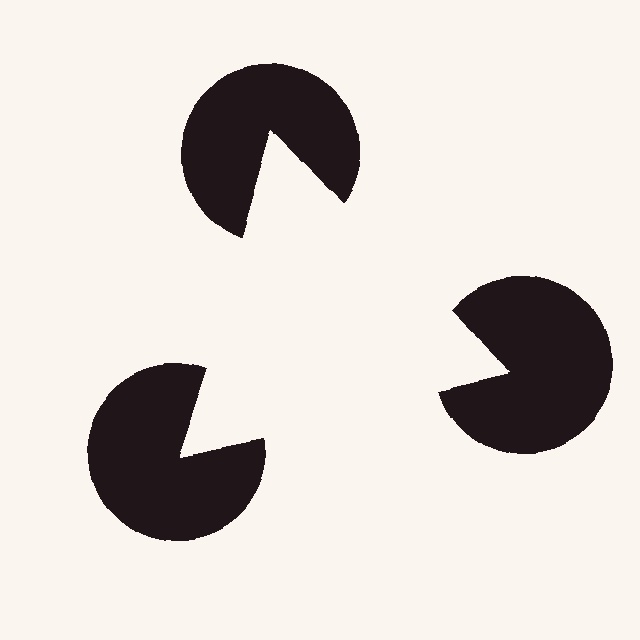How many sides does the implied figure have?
3 sides.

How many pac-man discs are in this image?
There are 3 — one at each vertex of the illusory triangle.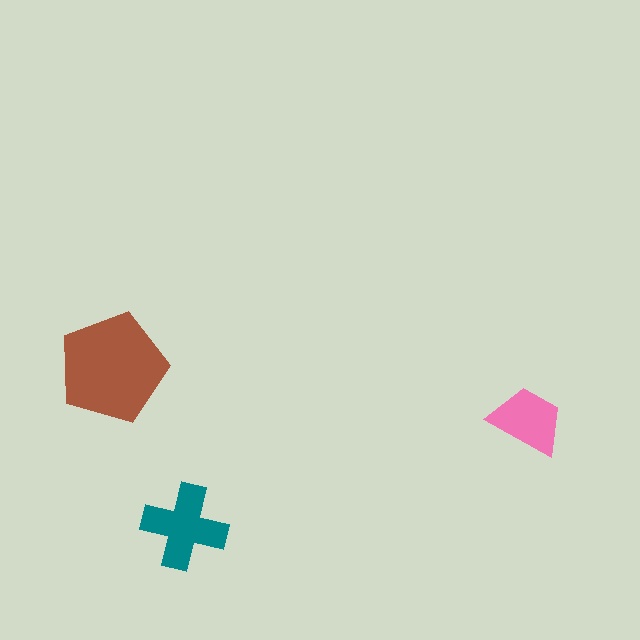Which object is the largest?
The brown pentagon.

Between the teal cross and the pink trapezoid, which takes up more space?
The teal cross.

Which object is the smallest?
The pink trapezoid.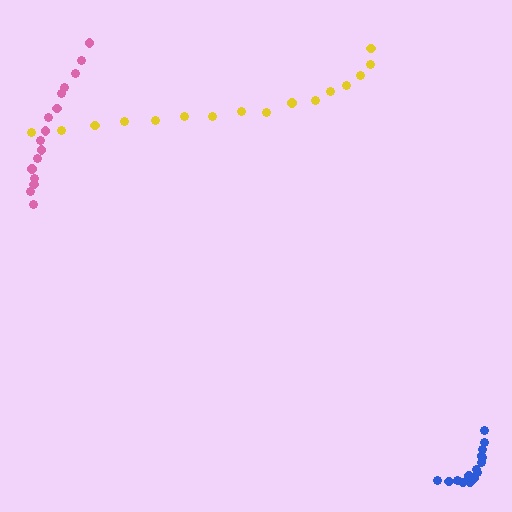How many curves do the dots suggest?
There are 3 distinct paths.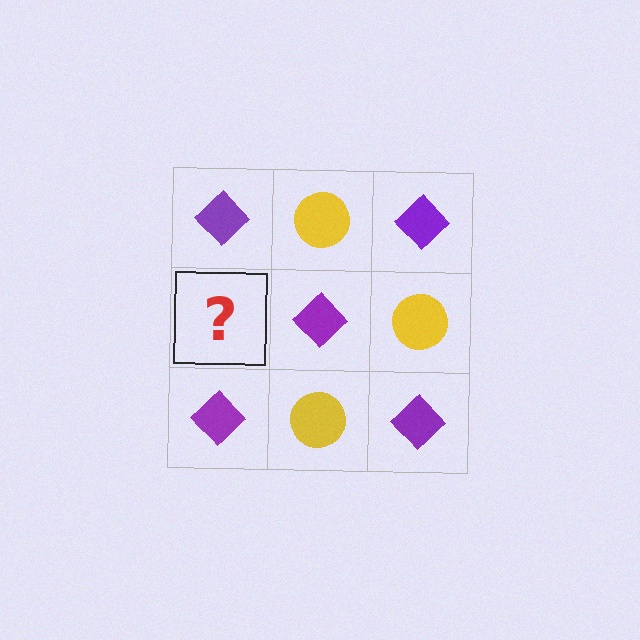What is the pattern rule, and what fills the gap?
The rule is that it alternates purple diamond and yellow circle in a checkerboard pattern. The gap should be filled with a yellow circle.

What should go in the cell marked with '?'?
The missing cell should contain a yellow circle.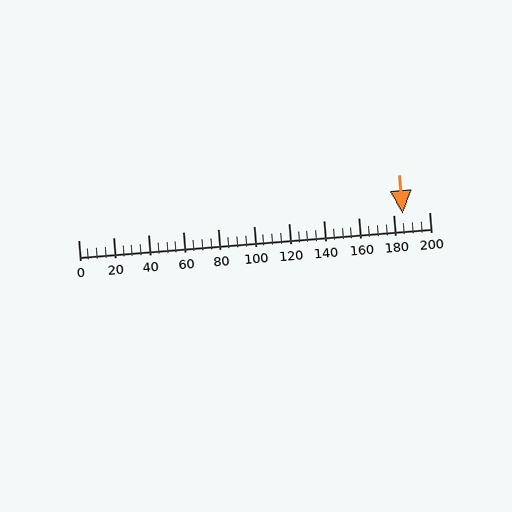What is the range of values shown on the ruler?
The ruler shows values from 0 to 200.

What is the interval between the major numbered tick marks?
The major tick marks are spaced 20 units apart.